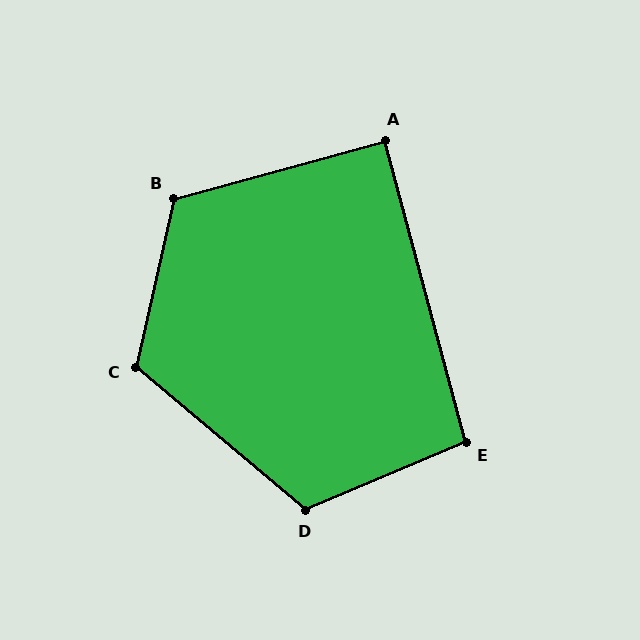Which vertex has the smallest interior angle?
A, at approximately 90 degrees.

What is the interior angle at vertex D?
Approximately 117 degrees (obtuse).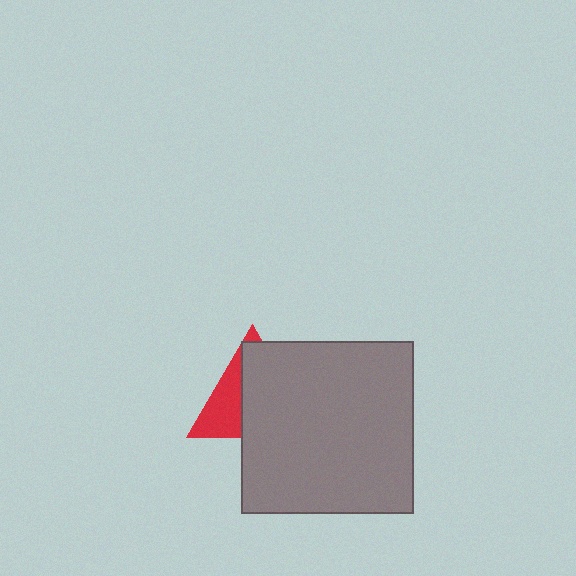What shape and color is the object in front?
The object in front is a gray square.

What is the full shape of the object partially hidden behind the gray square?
The partially hidden object is a red triangle.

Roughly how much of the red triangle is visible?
A small part of it is visible (roughly 38%).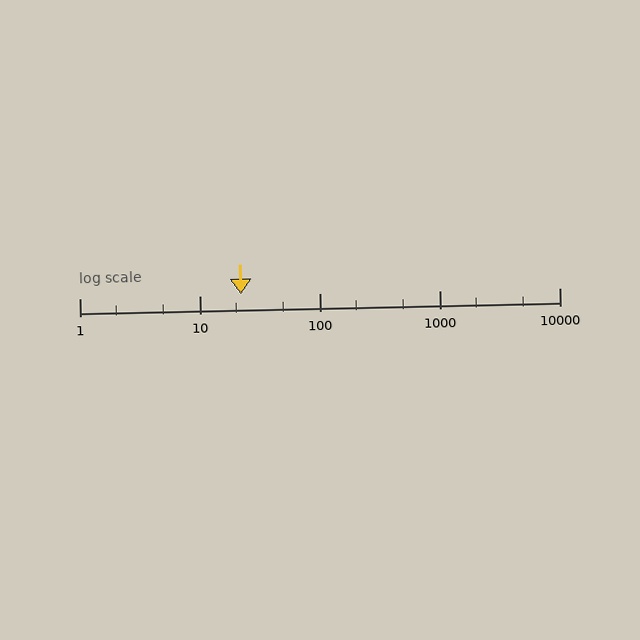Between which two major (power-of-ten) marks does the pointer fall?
The pointer is between 10 and 100.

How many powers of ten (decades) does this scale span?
The scale spans 4 decades, from 1 to 10000.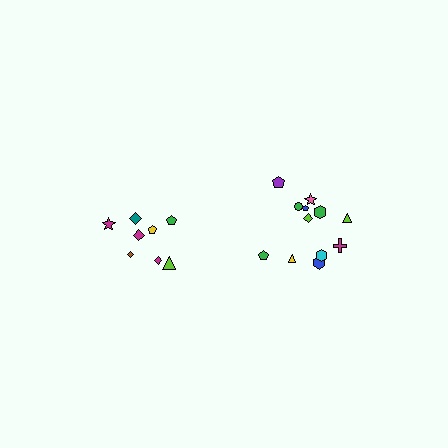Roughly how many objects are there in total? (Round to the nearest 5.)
Roughly 20 objects in total.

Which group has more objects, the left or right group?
The right group.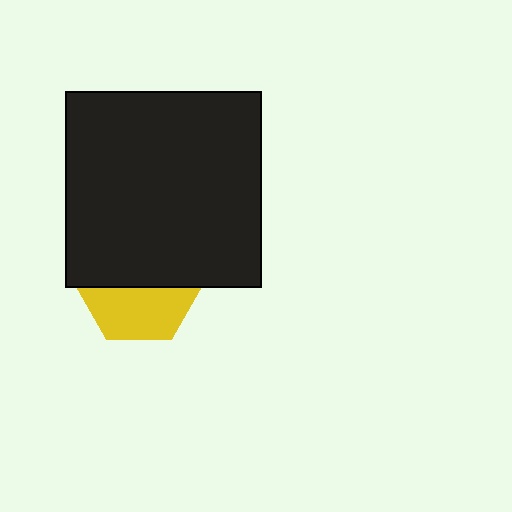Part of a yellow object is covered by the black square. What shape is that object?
It is a hexagon.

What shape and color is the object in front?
The object in front is a black square.